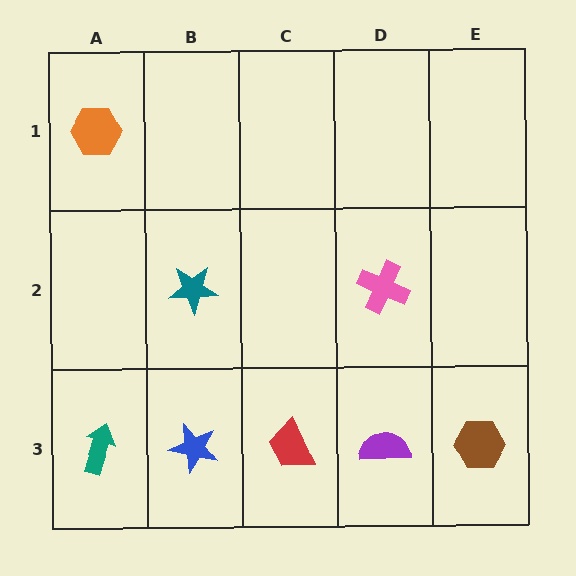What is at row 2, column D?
A pink cross.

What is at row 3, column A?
A teal arrow.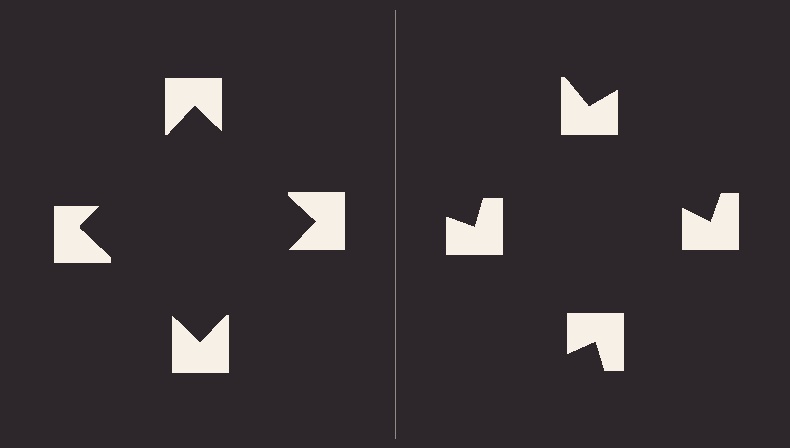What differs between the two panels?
The notched squares are positioned identically on both sides; only the wedge orientations differ. On the left they align to a square; on the right they are misaligned.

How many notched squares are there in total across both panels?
8 — 4 on each side.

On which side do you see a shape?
An illusory square appears on the left side. On the right side the wedge cuts are rotated, so no coherent shape forms.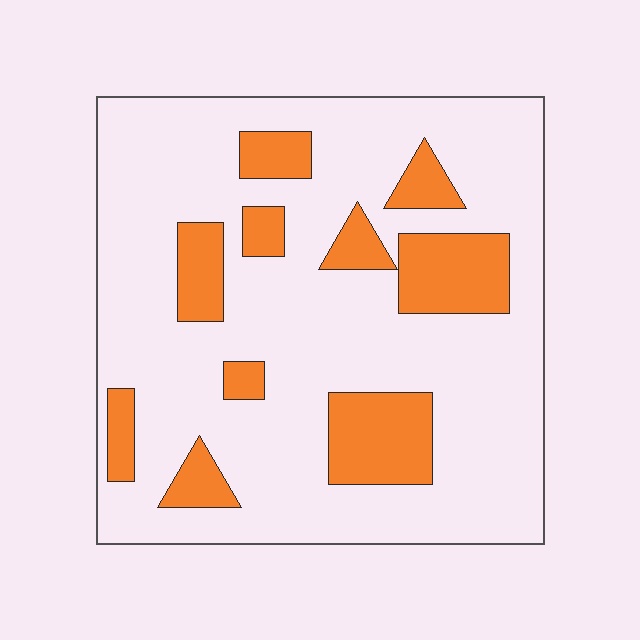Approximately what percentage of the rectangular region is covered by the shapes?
Approximately 20%.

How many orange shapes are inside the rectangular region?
10.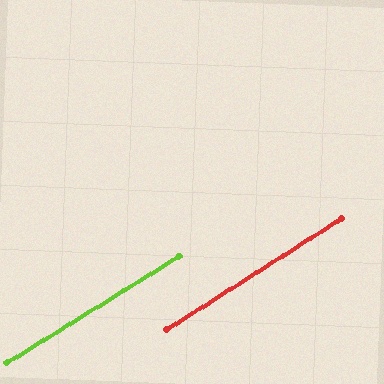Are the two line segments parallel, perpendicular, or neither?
Parallel — their directions differ by only 0.5°.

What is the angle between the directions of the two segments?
Approximately 1 degree.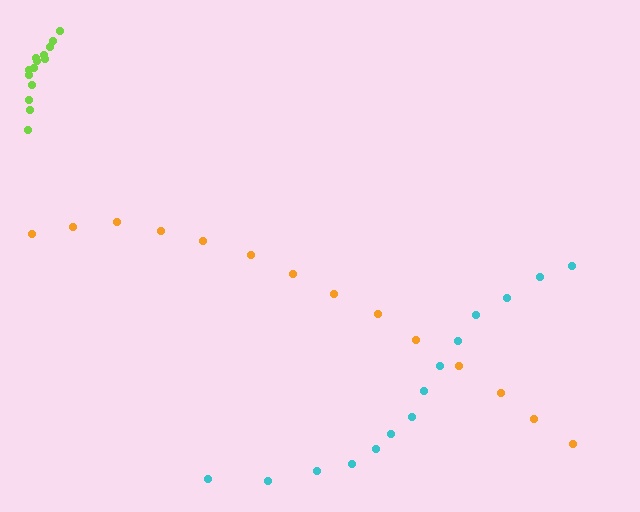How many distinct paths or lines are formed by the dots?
There are 3 distinct paths.